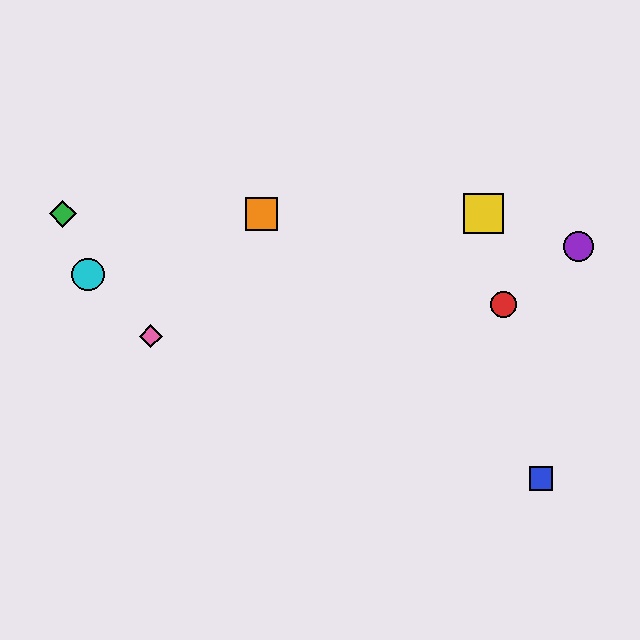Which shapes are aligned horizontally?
The green diamond, the yellow square, the orange square are aligned horizontally.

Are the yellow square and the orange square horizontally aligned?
Yes, both are at y≈214.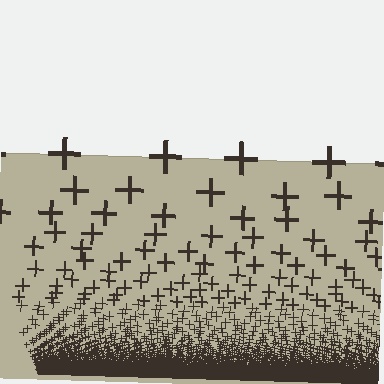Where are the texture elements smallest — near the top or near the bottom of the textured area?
Near the bottom.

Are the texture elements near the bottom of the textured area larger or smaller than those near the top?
Smaller. The gradient is inverted — elements near the bottom are smaller and denser.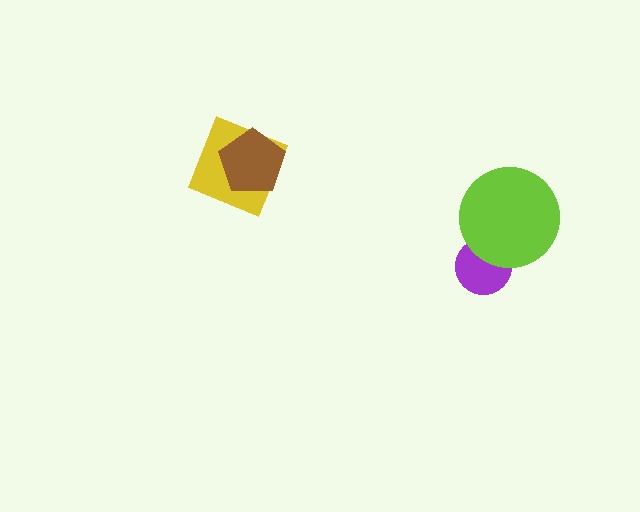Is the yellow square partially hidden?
Yes, it is partially covered by another shape.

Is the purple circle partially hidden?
Yes, it is partially covered by another shape.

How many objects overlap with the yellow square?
1 object overlaps with the yellow square.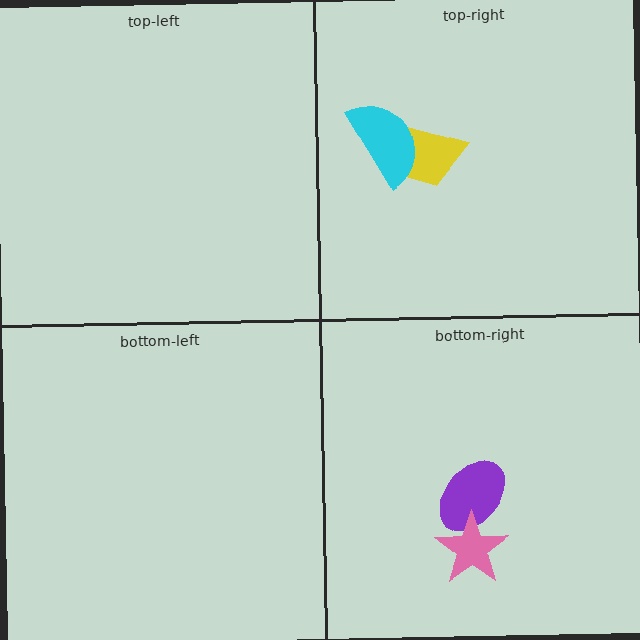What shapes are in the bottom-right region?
The purple ellipse, the pink star.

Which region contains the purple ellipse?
The bottom-right region.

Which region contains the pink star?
The bottom-right region.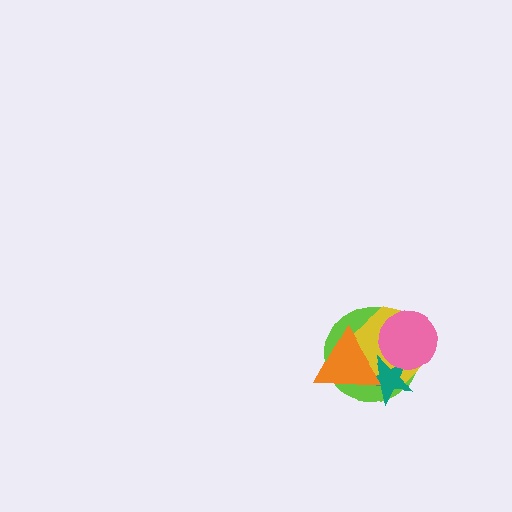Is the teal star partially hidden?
Yes, it is partially covered by another shape.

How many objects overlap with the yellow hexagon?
4 objects overlap with the yellow hexagon.